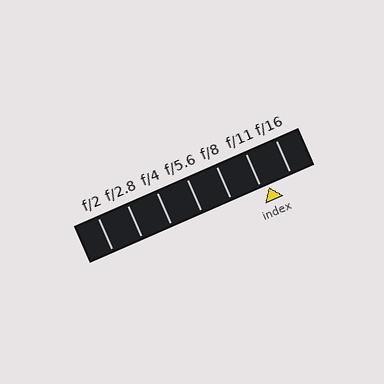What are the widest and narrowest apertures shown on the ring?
The widest aperture shown is f/2 and the narrowest is f/16.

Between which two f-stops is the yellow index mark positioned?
The index mark is between f/11 and f/16.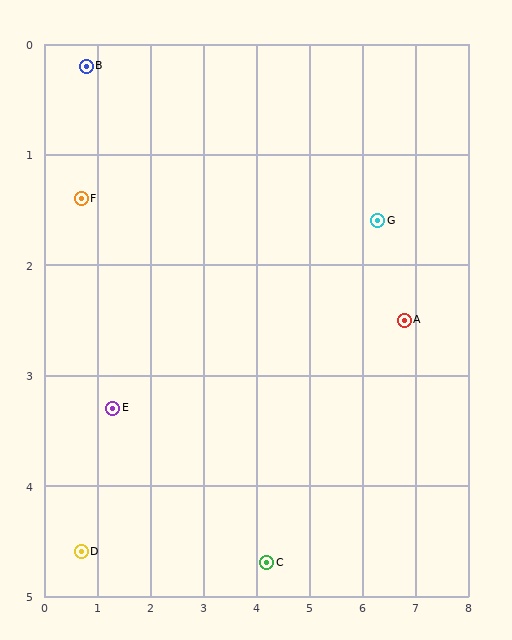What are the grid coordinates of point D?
Point D is at approximately (0.7, 4.6).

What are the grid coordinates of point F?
Point F is at approximately (0.7, 1.4).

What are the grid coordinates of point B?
Point B is at approximately (0.8, 0.2).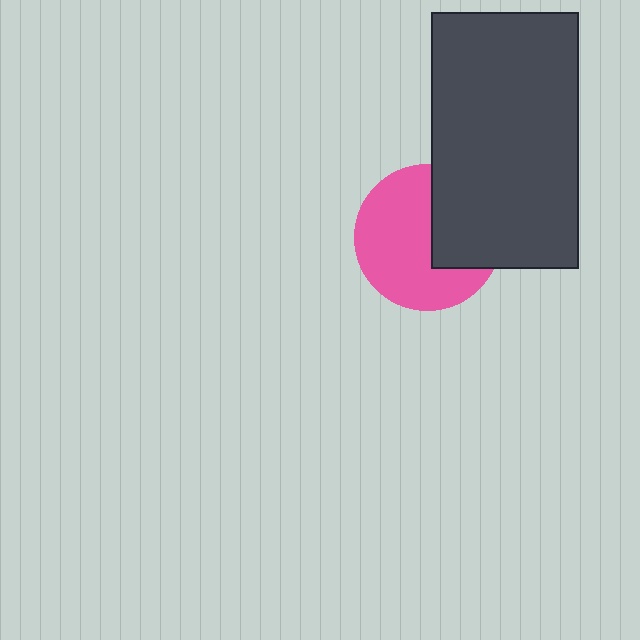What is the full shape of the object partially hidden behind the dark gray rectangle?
The partially hidden object is a pink circle.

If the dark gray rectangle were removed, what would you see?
You would see the complete pink circle.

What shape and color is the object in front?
The object in front is a dark gray rectangle.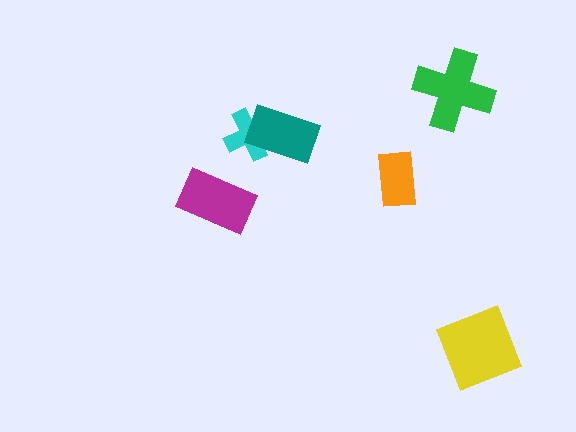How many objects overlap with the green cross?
0 objects overlap with the green cross.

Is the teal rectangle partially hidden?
No, no other shape covers it.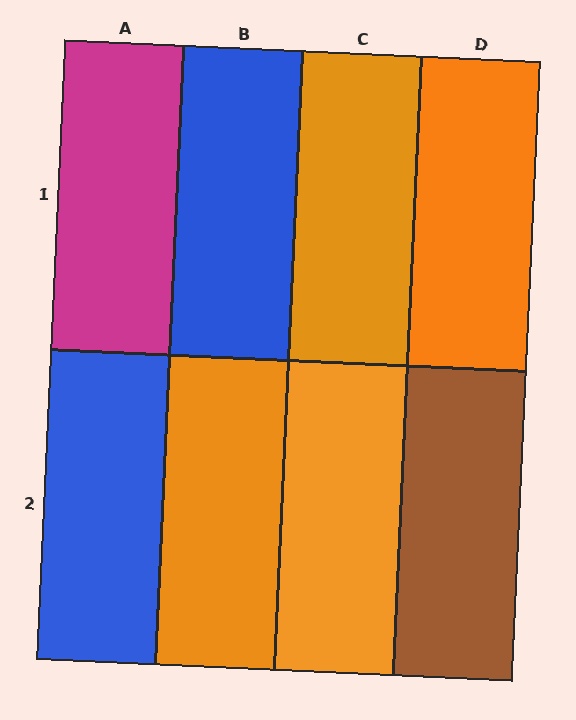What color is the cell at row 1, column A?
Magenta.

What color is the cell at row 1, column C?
Orange.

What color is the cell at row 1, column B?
Blue.